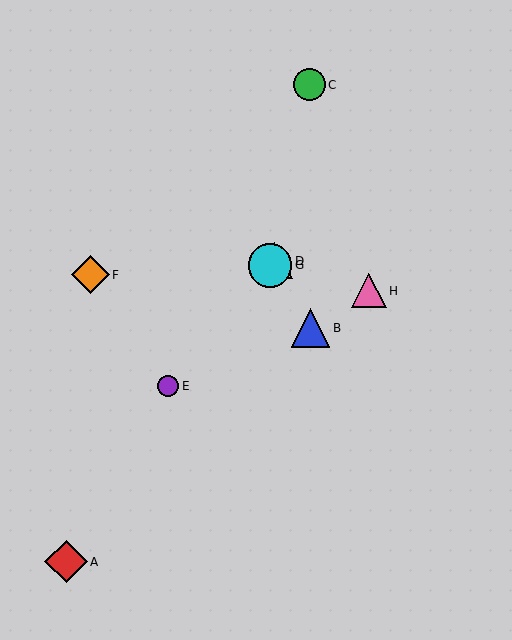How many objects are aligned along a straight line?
3 objects (D, E, G) are aligned along a straight line.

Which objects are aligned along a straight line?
Objects D, E, G are aligned along a straight line.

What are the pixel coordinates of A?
Object A is at (66, 562).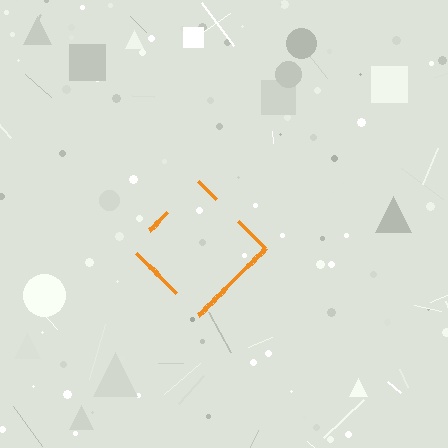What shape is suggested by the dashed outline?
The dashed outline suggests a diamond.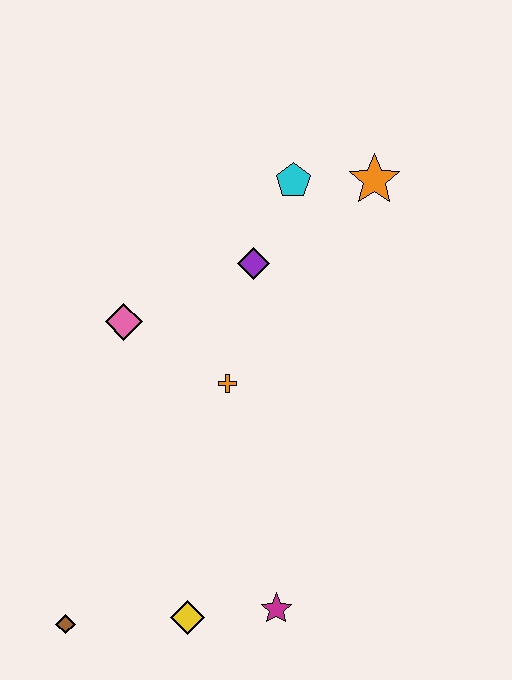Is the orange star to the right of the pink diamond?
Yes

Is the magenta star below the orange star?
Yes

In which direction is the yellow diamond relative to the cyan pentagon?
The yellow diamond is below the cyan pentagon.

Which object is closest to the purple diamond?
The cyan pentagon is closest to the purple diamond.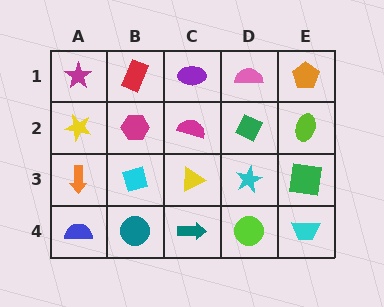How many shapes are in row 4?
5 shapes.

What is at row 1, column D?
A pink semicircle.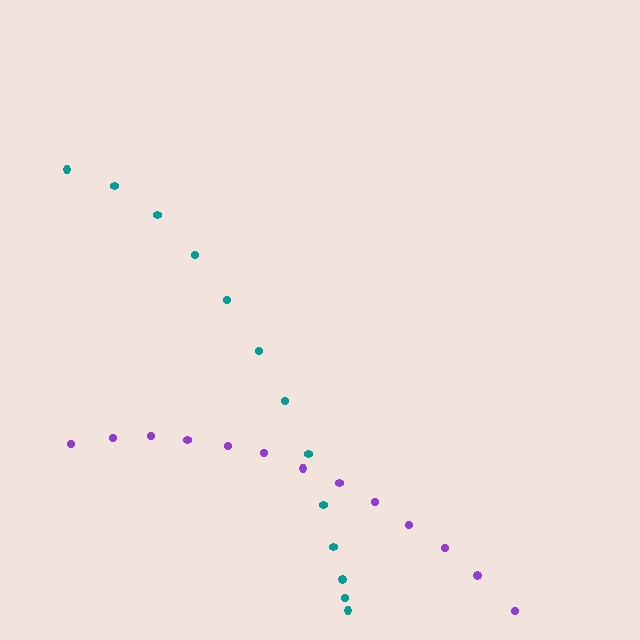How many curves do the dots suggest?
There are 2 distinct paths.